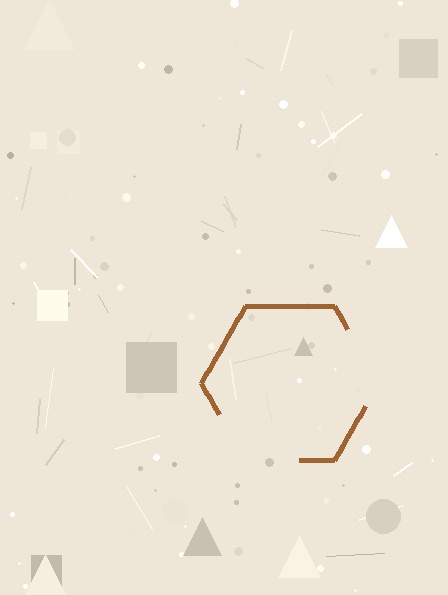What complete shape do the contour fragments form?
The contour fragments form a hexagon.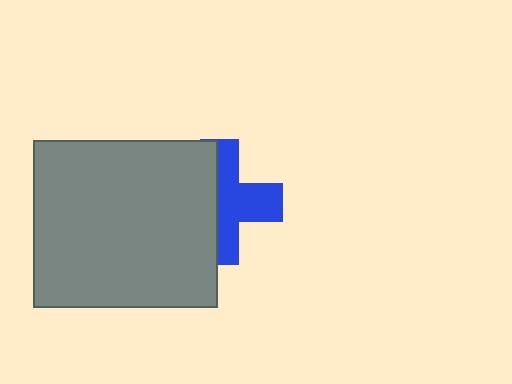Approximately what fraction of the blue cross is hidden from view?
Roughly 47% of the blue cross is hidden behind the gray rectangle.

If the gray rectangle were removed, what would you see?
You would see the complete blue cross.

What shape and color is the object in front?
The object in front is a gray rectangle.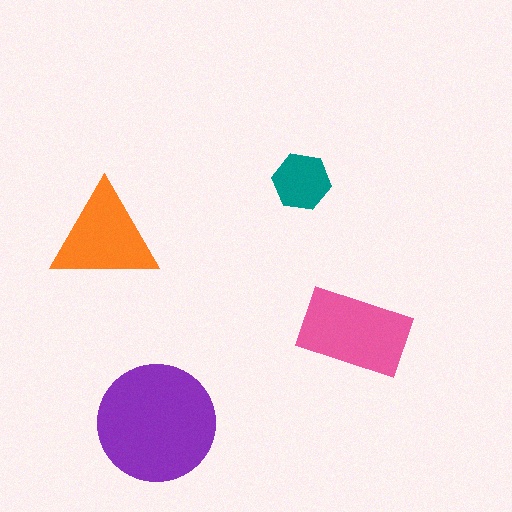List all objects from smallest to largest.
The teal hexagon, the orange triangle, the pink rectangle, the purple circle.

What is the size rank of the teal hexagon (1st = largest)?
4th.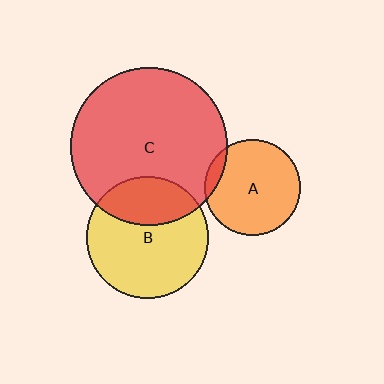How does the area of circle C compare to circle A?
Approximately 2.7 times.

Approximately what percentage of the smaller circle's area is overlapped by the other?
Approximately 10%.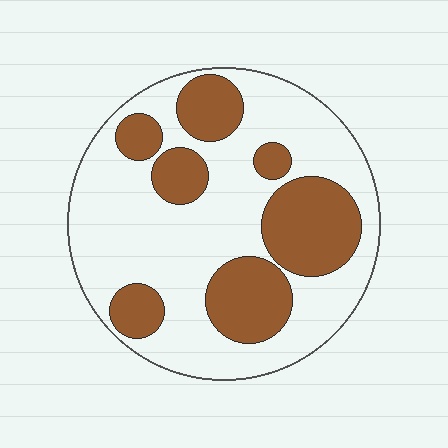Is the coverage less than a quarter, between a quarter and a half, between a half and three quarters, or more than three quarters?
Between a quarter and a half.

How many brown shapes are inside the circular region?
7.